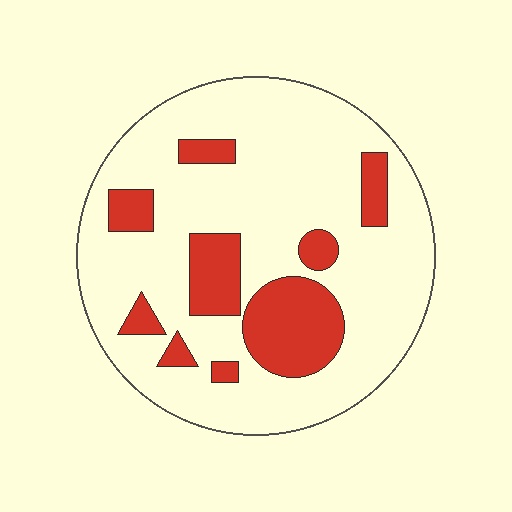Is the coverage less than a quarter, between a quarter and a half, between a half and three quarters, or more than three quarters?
Less than a quarter.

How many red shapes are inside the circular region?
9.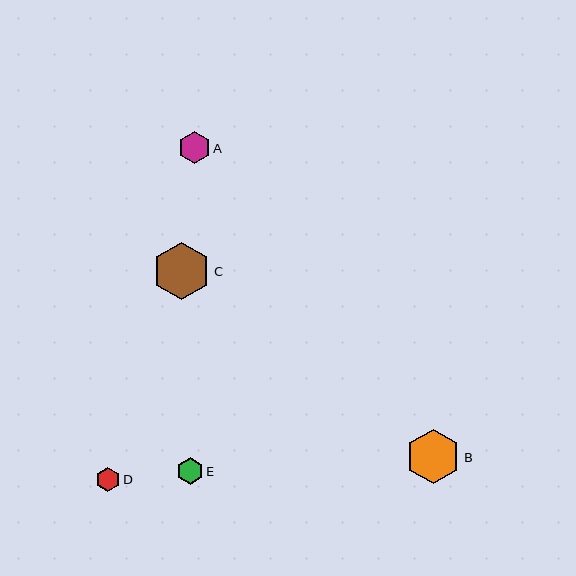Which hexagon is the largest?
Hexagon C is the largest with a size of approximately 58 pixels.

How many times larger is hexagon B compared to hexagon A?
Hexagon B is approximately 1.7 times the size of hexagon A.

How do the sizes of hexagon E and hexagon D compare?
Hexagon E and hexagon D are approximately the same size.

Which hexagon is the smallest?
Hexagon D is the smallest with a size of approximately 25 pixels.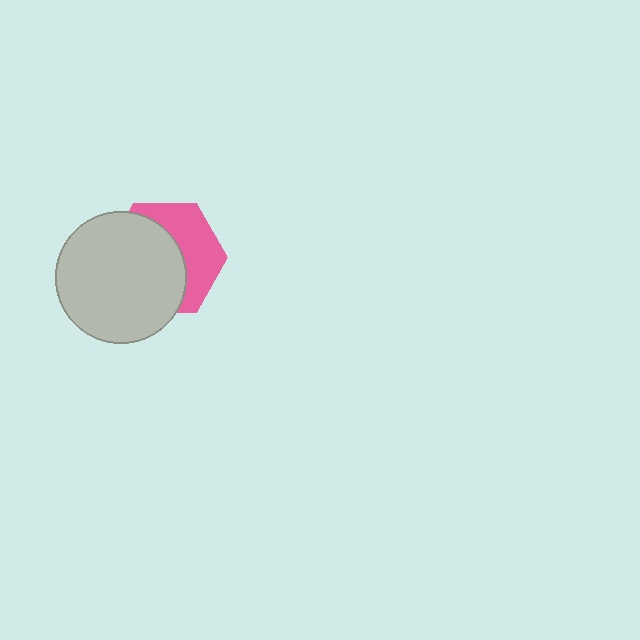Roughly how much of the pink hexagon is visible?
A small part of it is visible (roughly 41%).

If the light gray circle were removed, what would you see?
You would see the complete pink hexagon.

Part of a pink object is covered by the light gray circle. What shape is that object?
It is a hexagon.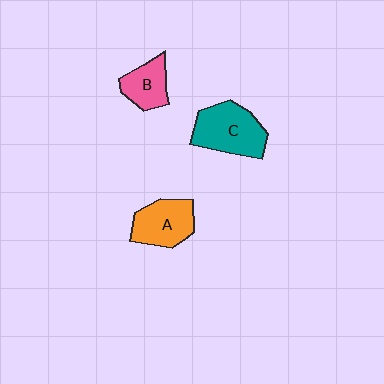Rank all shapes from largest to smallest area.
From largest to smallest: C (teal), A (orange), B (pink).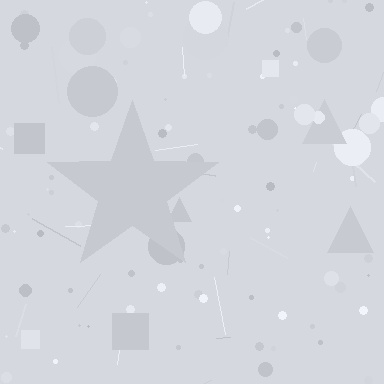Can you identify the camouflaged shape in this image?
The camouflaged shape is a star.